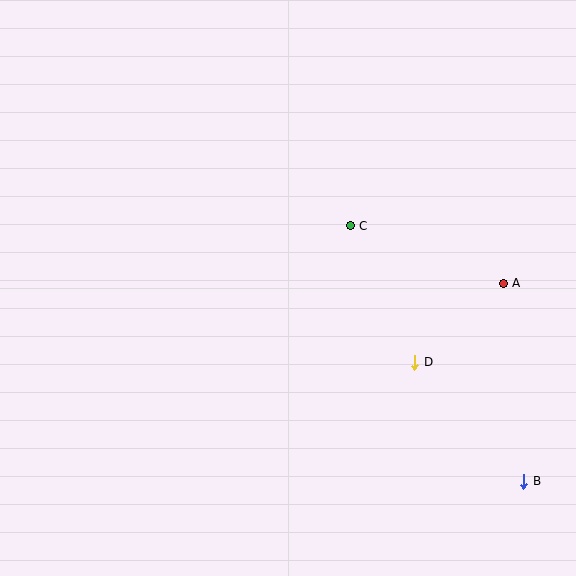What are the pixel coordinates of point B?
Point B is at (524, 481).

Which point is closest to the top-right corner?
Point A is closest to the top-right corner.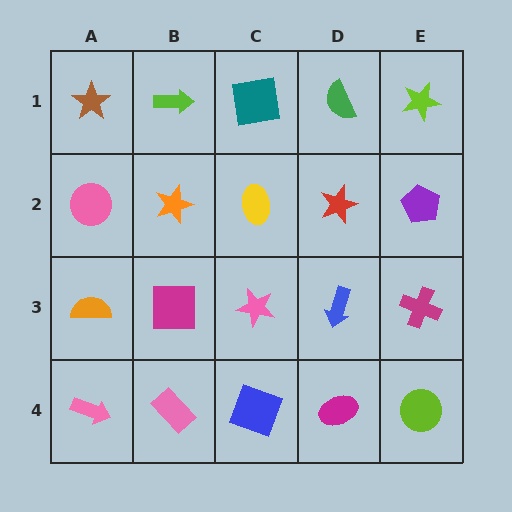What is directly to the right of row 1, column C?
A green semicircle.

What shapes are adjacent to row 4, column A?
An orange semicircle (row 3, column A), a pink rectangle (row 4, column B).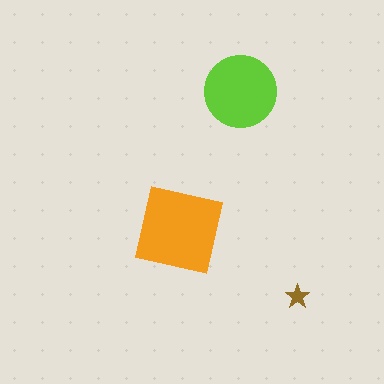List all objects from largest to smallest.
The orange square, the lime circle, the brown star.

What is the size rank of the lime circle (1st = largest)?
2nd.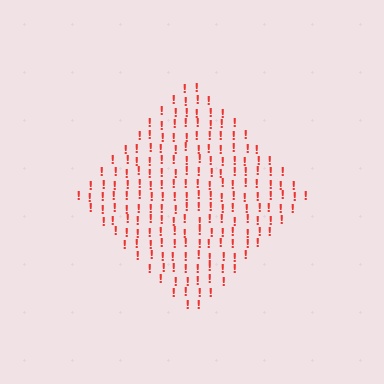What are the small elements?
The small elements are exclamation marks.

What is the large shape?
The large shape is a diamond.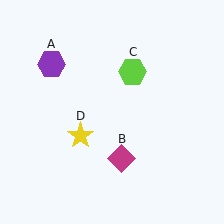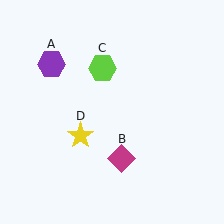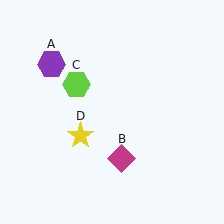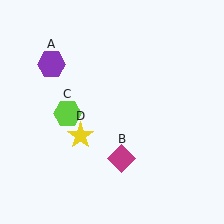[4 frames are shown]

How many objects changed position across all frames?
1 object changed position: lime hexagon (object C).